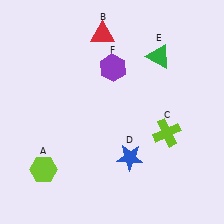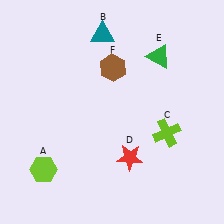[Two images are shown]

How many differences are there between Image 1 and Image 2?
There are 3 differences between the two images.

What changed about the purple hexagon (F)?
In Image 1, F is purple. In Image 2, it changed to brown.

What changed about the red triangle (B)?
In Image 1, B is red. In Image 2, it changed to teal.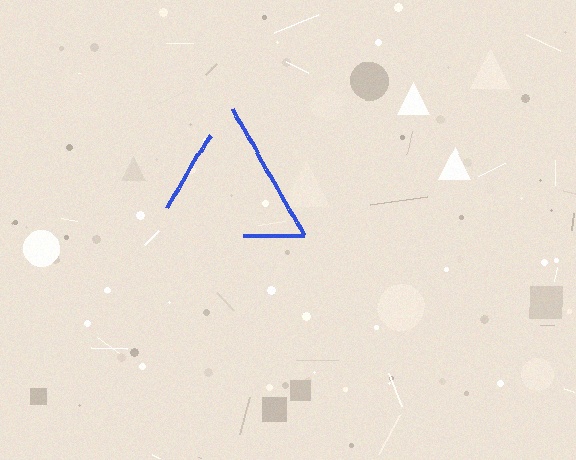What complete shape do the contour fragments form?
The contour fragments form a triangle.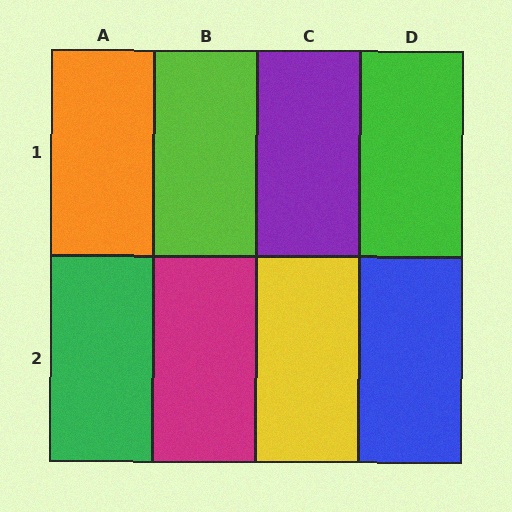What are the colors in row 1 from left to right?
Orange, lime, purple, green.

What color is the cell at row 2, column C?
Yellow.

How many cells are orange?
1 cell is orange.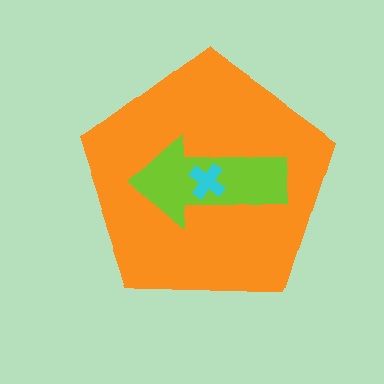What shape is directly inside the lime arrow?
The cyan cross.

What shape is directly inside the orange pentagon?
The lime arrow.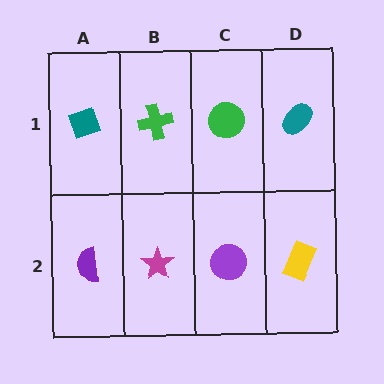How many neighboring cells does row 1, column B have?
3.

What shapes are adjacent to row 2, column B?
A green cross (row 1, column B), a purple semicircle (row 2, column A), a purple circle (row 2, column C).